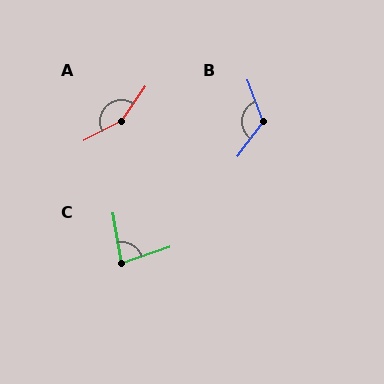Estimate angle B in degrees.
Approximately 123 degrees.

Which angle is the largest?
A, at approximately 152 degrees.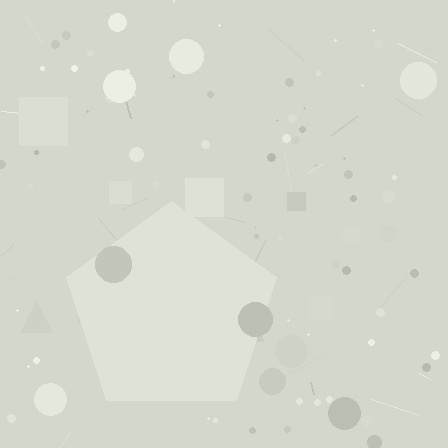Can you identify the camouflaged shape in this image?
The camouflaged shape is a pentagon.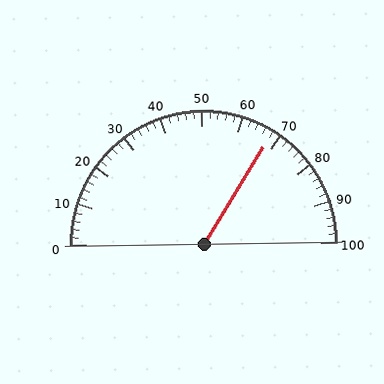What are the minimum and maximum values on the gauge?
The gauge ranges from 0 to 100.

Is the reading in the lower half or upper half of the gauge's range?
The reading is in the upper half of the range (0 to 100).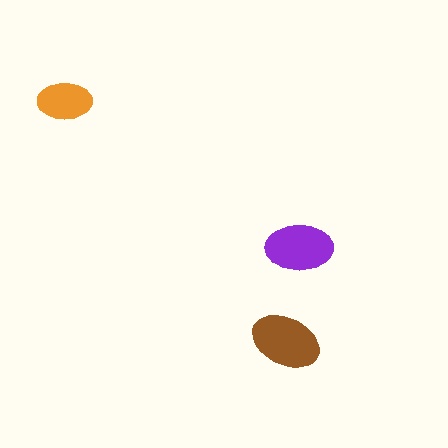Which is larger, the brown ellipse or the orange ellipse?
The brown one.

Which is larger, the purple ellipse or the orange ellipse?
The purple one.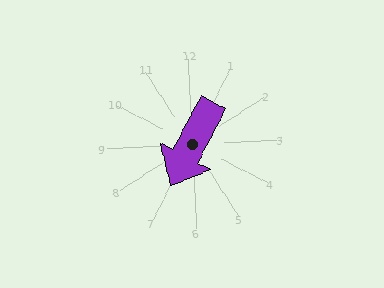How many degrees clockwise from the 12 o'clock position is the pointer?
Approximately 210 degrees.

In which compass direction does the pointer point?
Southwest.